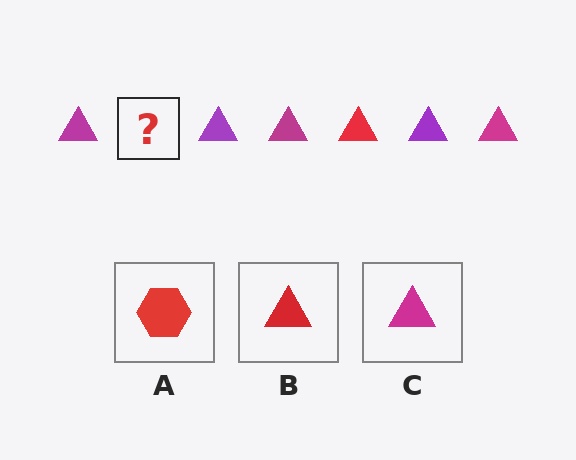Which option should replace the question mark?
Option B.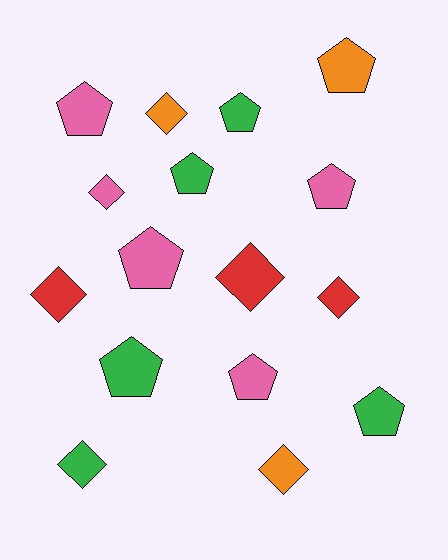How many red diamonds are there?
There are 3 red diamonds.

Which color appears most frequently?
Pink, with 5 objects.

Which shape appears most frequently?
Pentagon, with 9 objects.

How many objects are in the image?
There are 16 objects.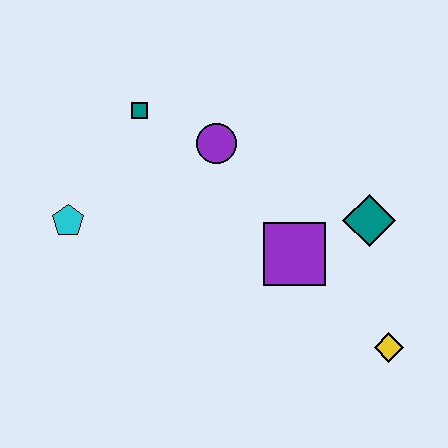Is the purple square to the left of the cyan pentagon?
No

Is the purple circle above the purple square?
Yes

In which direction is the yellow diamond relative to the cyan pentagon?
The yellow diamond is to the right of the cyan pentagon.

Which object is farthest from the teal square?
The yellow diamond is farthest from the teal square.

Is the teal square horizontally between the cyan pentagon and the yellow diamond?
Yes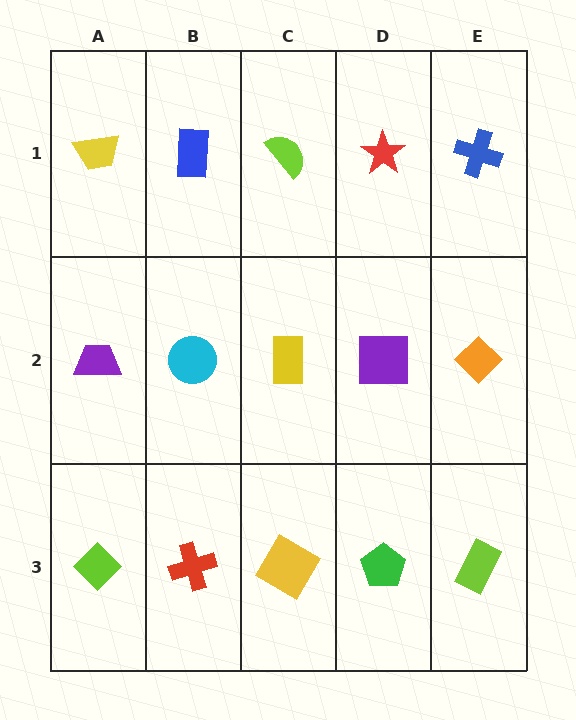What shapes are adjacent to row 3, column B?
A cyan circle (row 2, column B), a lime diamond (row 3, column A), a yellow diamond (row 3, column C).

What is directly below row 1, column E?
An orange diamond.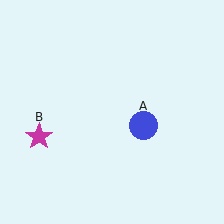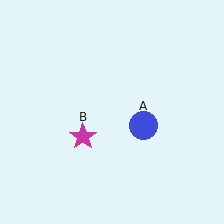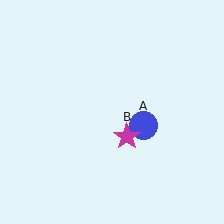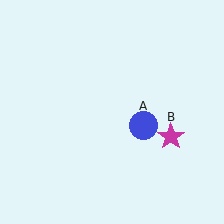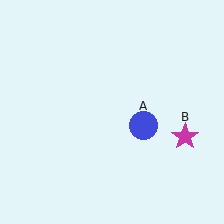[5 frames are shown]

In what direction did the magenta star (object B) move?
The magenta star (object B) moved right.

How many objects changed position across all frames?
1 object changed position: magenta star (object B).